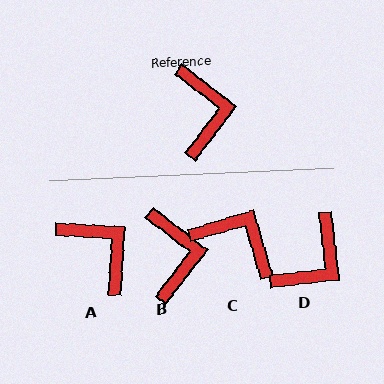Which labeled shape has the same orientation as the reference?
B.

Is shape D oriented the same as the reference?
No, it is off by about 46 degrees.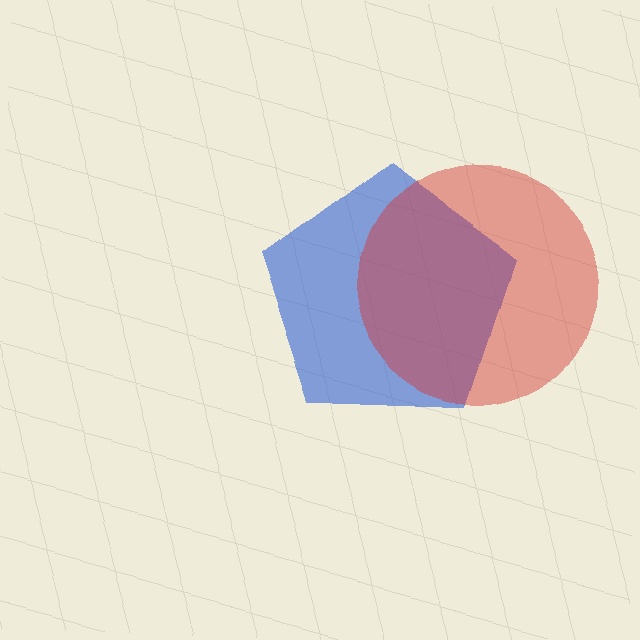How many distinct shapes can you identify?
There are 2 distinct shapes: a blue pentagon, a red circle.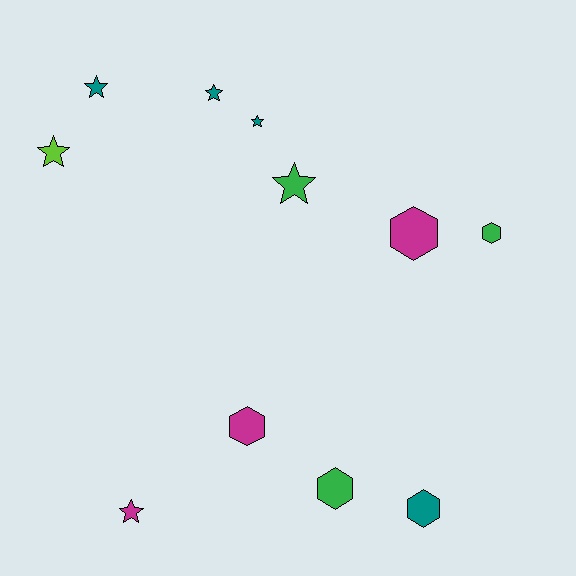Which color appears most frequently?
Teal, with 4 objects.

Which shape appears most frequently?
Star, with 6 objects.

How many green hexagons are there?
There are 2 green hexagons.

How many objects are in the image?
There are 11 objects.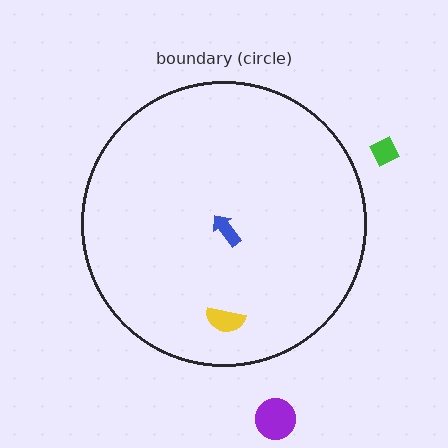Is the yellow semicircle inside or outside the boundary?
Inside.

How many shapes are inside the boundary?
2 inside, 2 outside.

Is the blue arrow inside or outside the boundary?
Inside.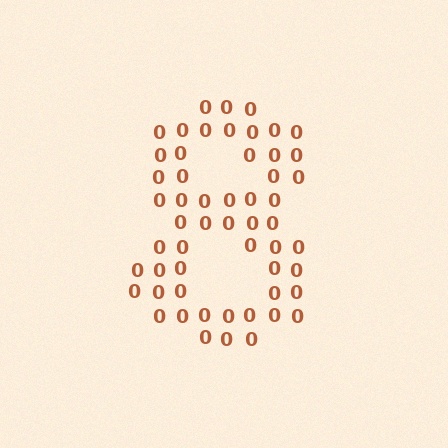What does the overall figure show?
The overall figure shows the digit 8.